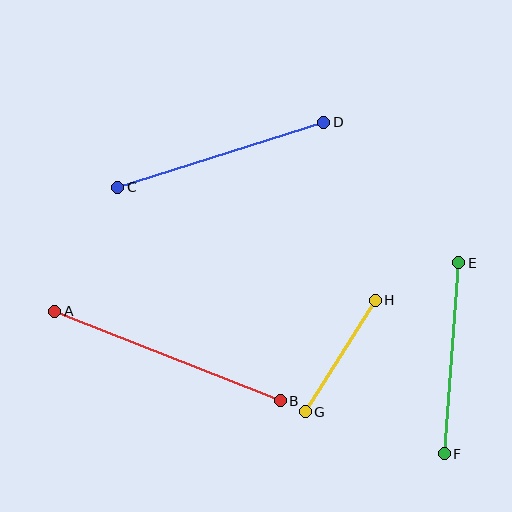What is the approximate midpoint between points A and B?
The midpoint is at approximately (168, 356) pixels.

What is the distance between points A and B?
The distance is approximately 243 pixels.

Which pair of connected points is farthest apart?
Points A and B are farthest apart.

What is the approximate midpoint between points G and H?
The midpoint is at approximately (340, 356) pixels.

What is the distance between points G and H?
The distance is approximately 132 pixels.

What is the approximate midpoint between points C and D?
The midpoint is at approximately (221, 155) pixels.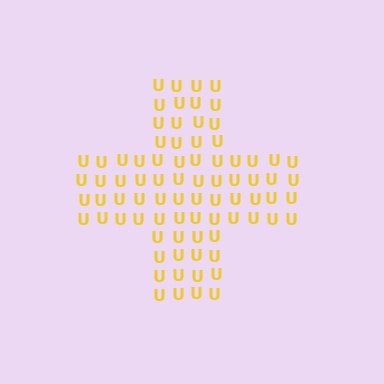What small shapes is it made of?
It is made of small letter U's.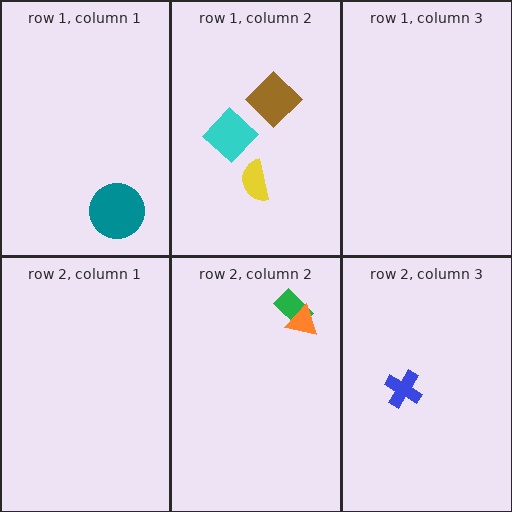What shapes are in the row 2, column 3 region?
The blue cross.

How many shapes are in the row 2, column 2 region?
2.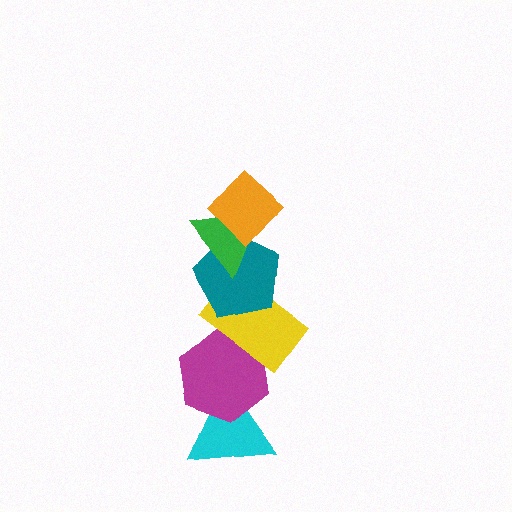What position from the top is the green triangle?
The green triangle is 2nd from the top.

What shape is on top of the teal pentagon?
The green triangle is on top of the teal pentagon.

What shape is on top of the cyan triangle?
The magenta hexagon is on top of the cyan triangle.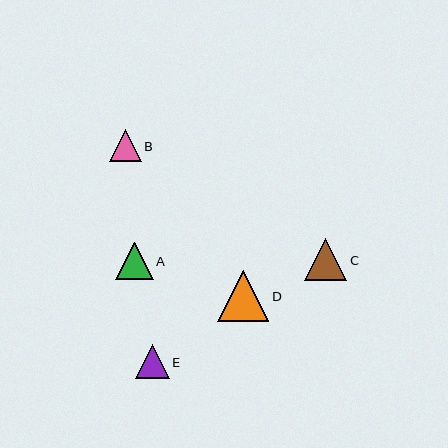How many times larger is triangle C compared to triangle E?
Triangle C is approximately 1.2 times the size of triangle E.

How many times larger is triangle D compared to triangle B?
Triangle D is approximately 1.6 times the size of triangle B.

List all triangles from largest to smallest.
From largest to smallest: D, C, A, E, B.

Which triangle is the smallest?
Triangle B is the smallest with a size of approximately 31 pixels.